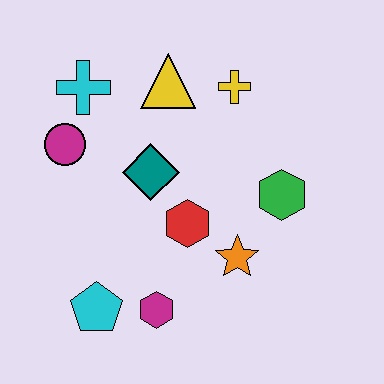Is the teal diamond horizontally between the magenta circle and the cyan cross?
No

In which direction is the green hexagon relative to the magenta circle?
The green hexagon is to the right of the magenta circle.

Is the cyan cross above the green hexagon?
Yes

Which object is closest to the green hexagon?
The orange star is closest to the green hexagon.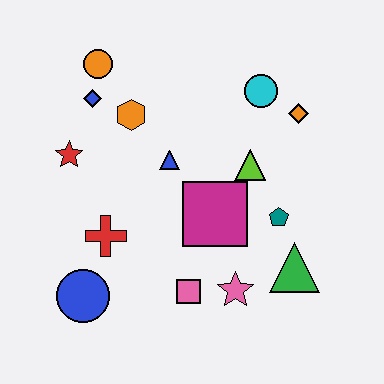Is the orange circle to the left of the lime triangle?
Yes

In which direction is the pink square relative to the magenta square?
The pink square is below the magenta square.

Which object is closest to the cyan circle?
The orange diamond is closest to the cyan circle.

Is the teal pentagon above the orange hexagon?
No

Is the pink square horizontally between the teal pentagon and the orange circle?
Yes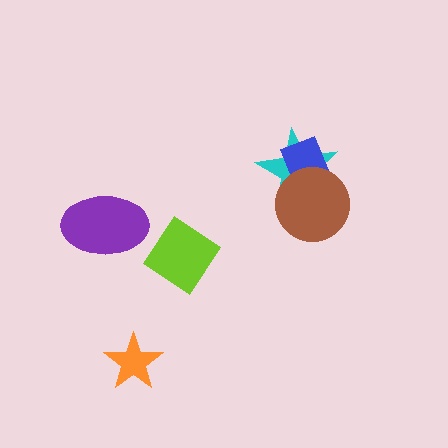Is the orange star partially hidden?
No, no other shape covers it.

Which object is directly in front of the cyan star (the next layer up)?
The blue diamond is directly in front of the cyan star.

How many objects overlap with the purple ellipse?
0 objects overlap with the purple ellipse.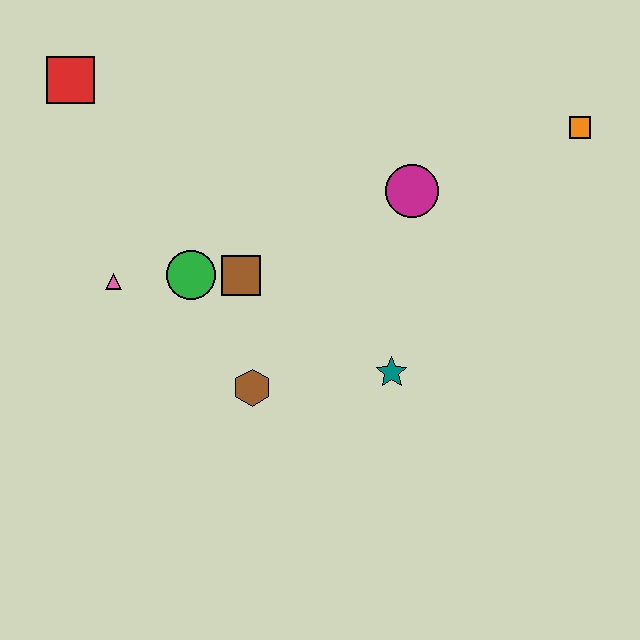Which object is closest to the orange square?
The magenta circle is closest to the orange square.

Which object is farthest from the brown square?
The orange square is farthest from the brown square.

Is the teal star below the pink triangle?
Yes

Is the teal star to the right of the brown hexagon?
Yes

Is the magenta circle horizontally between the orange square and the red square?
Yes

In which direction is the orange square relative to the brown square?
The orange square is to the right of the brown square.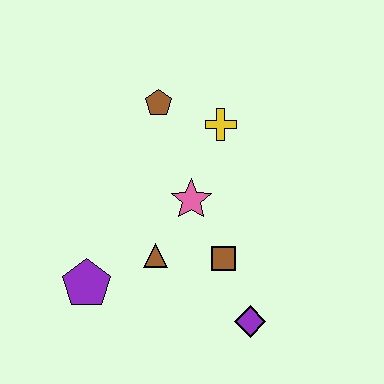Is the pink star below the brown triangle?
No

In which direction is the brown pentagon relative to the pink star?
The brown pentagon is above the pink star.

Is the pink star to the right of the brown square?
No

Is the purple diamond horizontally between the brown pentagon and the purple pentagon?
No